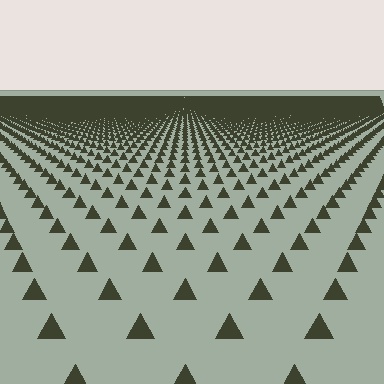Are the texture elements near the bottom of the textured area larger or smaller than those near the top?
Larger. Near the bottom, elements are closer to the viewer and appear at a bigger on-screen size.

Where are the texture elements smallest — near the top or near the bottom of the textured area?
Near the top.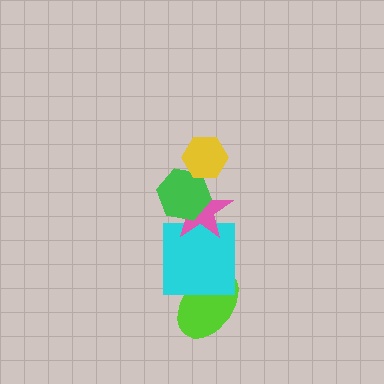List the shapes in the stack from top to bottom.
From top to bottom: the yellow hexagon, the green hexagon, the pink star, the cyan square, the lime ellipse.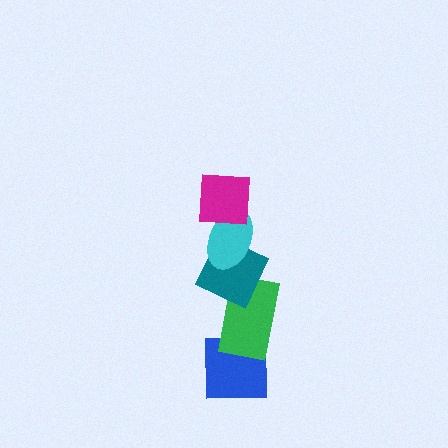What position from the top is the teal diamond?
The teal diamond is 3rd from the top.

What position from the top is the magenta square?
The magenta square is 1st from the top.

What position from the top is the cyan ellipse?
The cyan ellipse is 2nd from the top.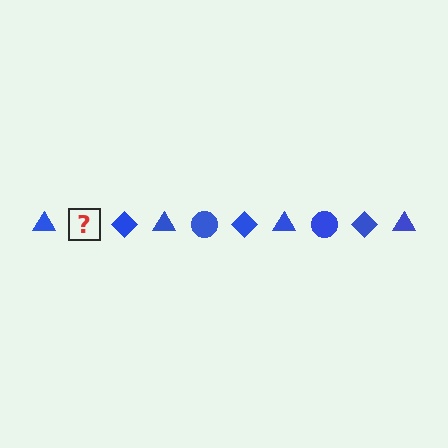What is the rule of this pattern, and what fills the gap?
The rule is that the pattern cycles through triangle, circle, diamond shapes in blue. The gap should be filled with a blue circle.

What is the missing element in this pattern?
The missing element is a blue circle.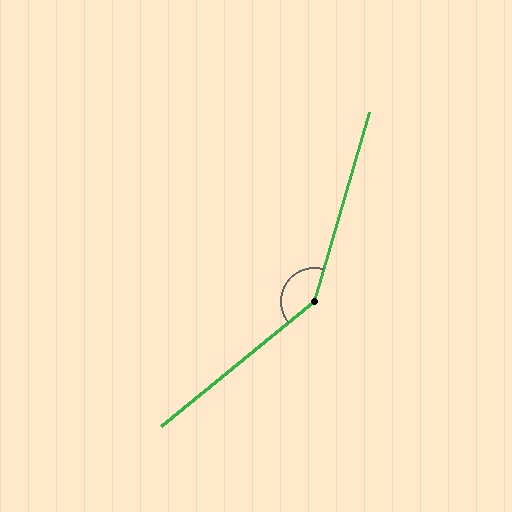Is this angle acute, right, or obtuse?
It is obtuse.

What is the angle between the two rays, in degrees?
Approximately 146 degrees.